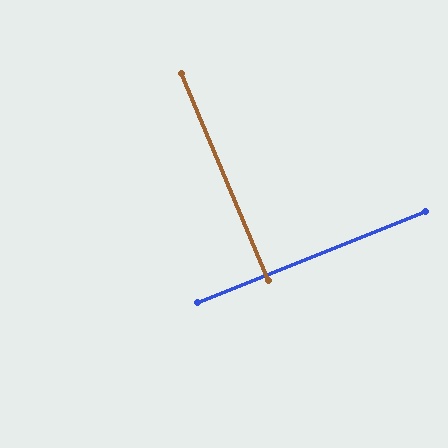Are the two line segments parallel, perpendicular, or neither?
Perpendicular — they meet at approximately 89°.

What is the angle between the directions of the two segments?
Approximately 89 degrees.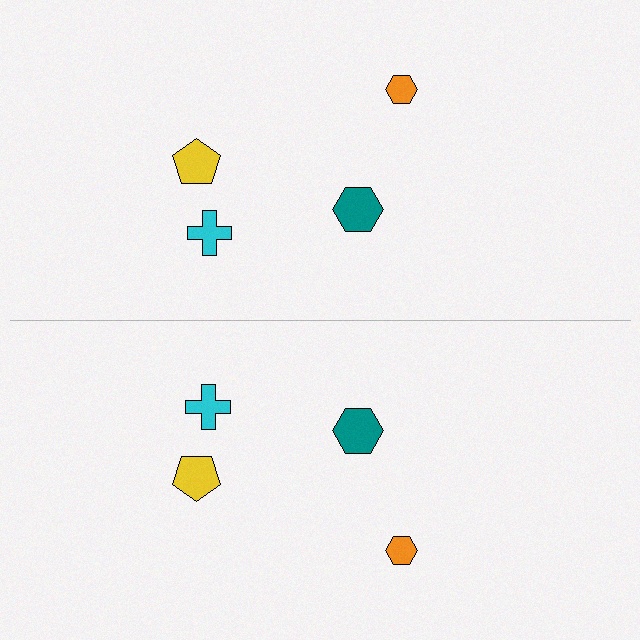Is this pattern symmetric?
Yes, this pattern has bilateral (reflection) symmetry.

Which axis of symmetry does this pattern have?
The pattern has a horizontal axis of symmetry running through the center of the image.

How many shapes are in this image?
There are 8 shapes in this image.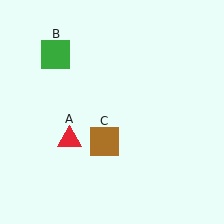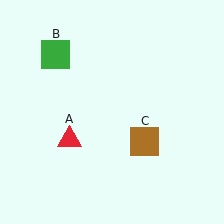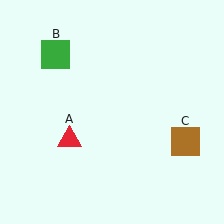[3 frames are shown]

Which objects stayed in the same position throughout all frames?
Red triangle (object A) and green square (object B) remained stationary.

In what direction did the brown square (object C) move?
The brown square (object C) moved right.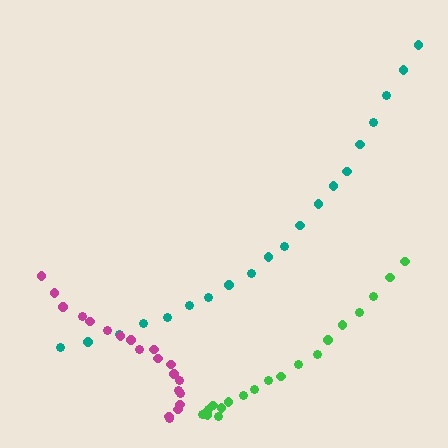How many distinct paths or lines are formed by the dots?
There are 3 distinct paths.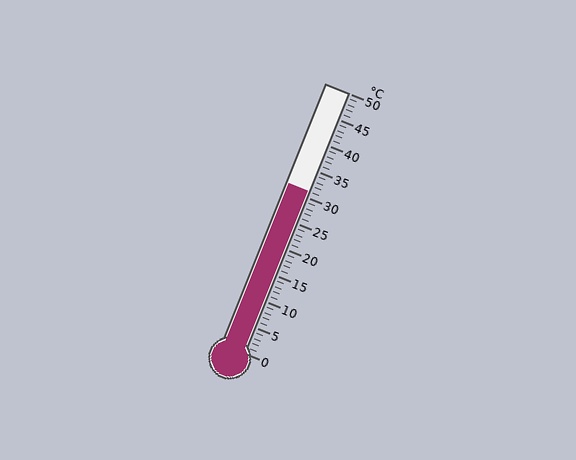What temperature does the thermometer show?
The thermometer shows approximately 31°C.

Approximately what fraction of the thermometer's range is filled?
The thermometer is filled to approximately 60% of its range.